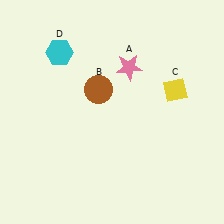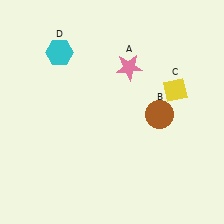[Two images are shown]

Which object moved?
The brown circle (B) moved right.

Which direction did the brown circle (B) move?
The brown circle (B) moved right.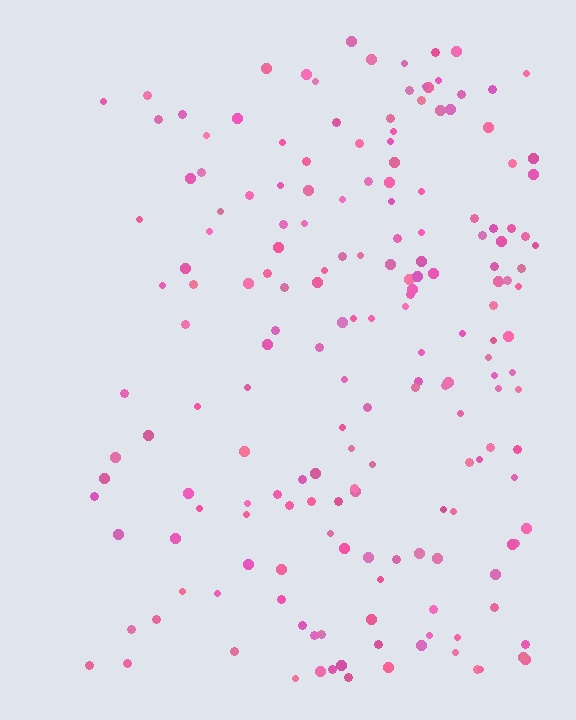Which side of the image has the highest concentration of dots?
The right.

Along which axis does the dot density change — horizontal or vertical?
Horizontal.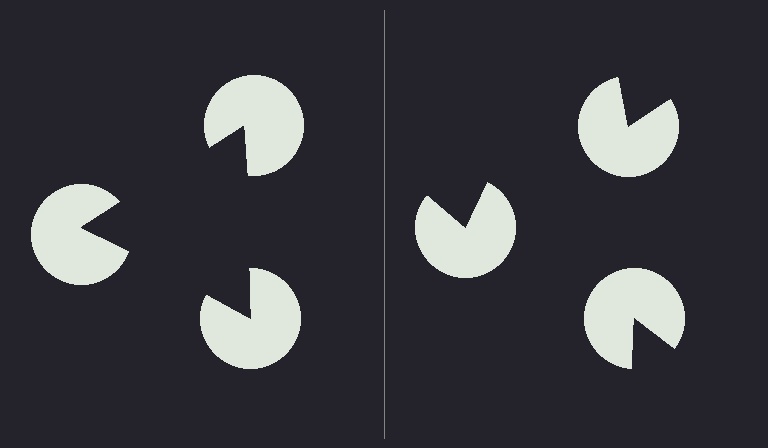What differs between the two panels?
The pac-man discs are positioned identically on both sides; only the wedge orientations differ. On the left they align to a triangle; on the right they are misaligned.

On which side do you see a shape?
An illusory triangle appears on the left side. On the right side the wedge cuts are rotated, so no coherent shape forms.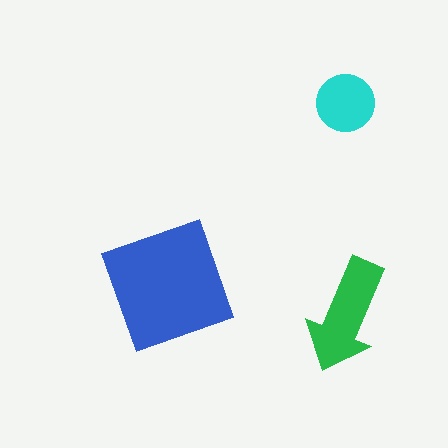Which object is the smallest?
The cyan circle.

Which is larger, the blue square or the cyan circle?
The blue square.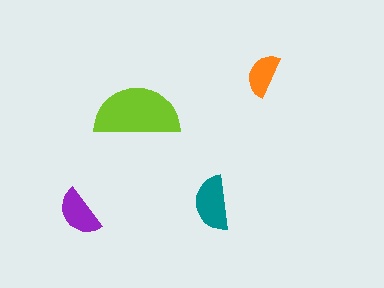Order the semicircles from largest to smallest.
the lime one, the teal one, the purple one, the orange one.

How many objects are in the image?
There are 4 objects in the image.